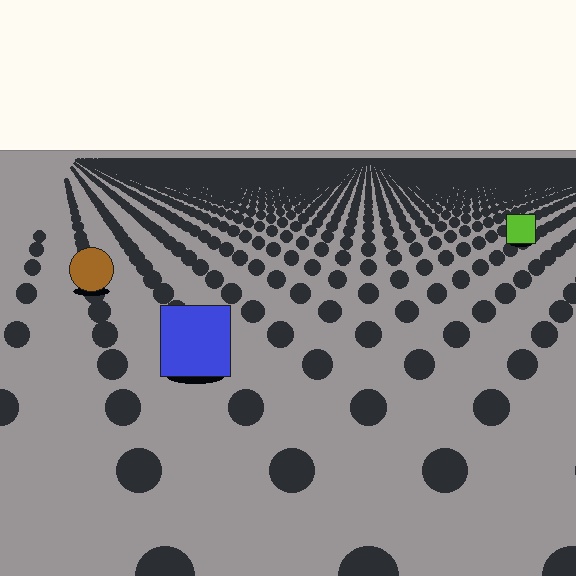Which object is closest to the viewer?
The blue square is closest. The texture marks near it are larger and more spread out.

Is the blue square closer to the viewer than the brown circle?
Yes. The blue square is closer — you can tell from the texture gradient: the ground texture is coarser near it.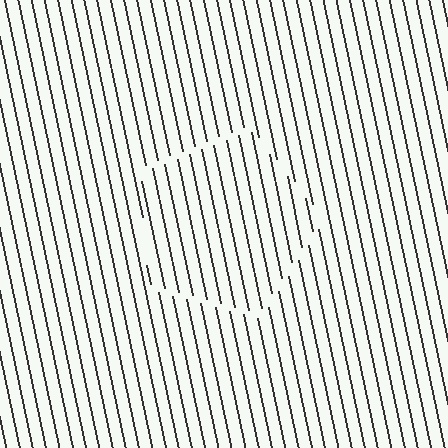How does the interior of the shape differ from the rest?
The interior of the shape contains the same grating, shifted by half a period — the contour is defined by the phase discontinuity where line-ends from the inner and outer gratings abut.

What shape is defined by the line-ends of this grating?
An illusory pentagon. The interior of the shape contains the same grating, shifted by half a period — the contour is defined by the phase discontinuity where line-ends from the inner and outer gratings abut.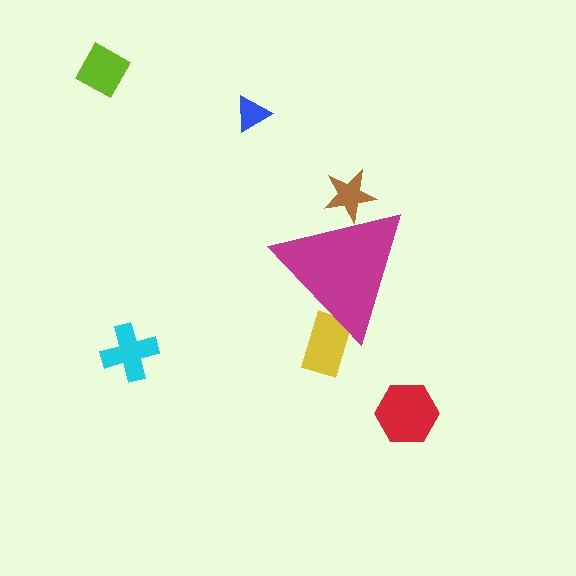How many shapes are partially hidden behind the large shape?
2 shapes are partially hidden.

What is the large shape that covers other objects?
A magenta triangle.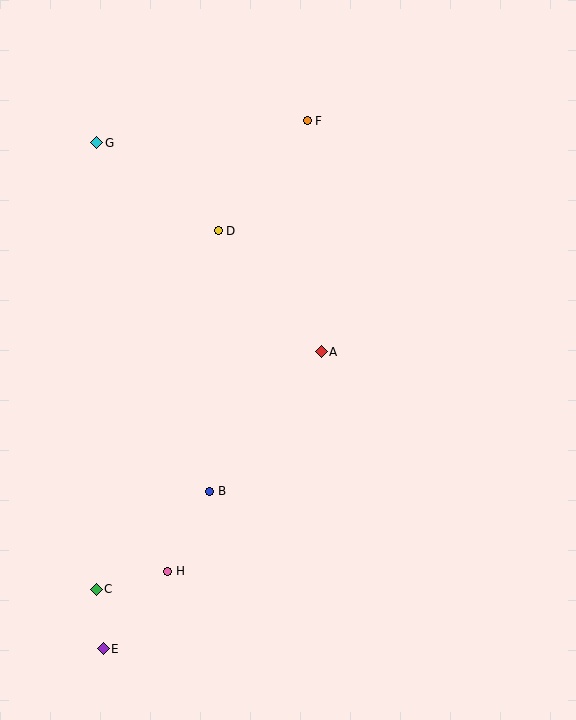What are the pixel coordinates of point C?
Point C is at (96, 589).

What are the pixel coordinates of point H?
Point H is at (168, 571).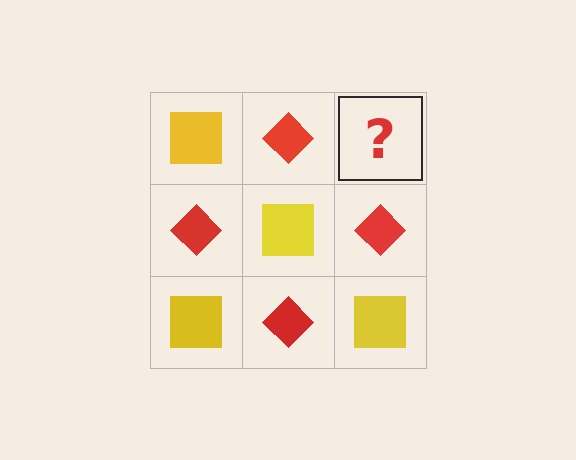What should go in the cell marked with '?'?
The missing cell should contain a yellow square.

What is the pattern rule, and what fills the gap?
The rule is that it alternates yellow square and red diamond in a checkerboard pattern. The gap should be filled with a yellow square.